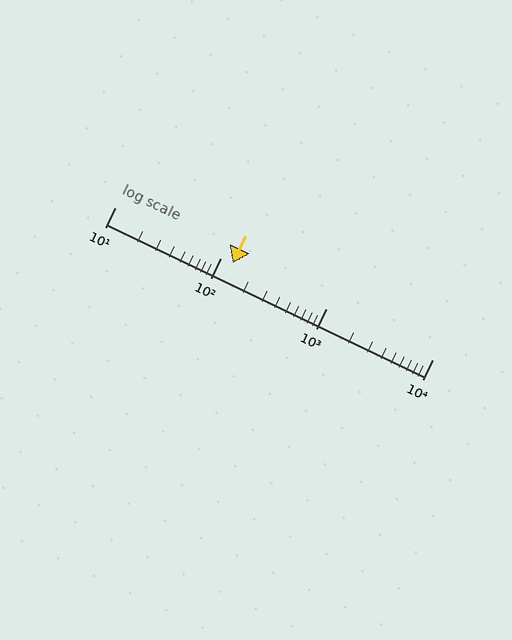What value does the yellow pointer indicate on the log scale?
The pointer indicates approximately 130.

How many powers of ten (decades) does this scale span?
The scale spans 3 decades, from 10 to 10000.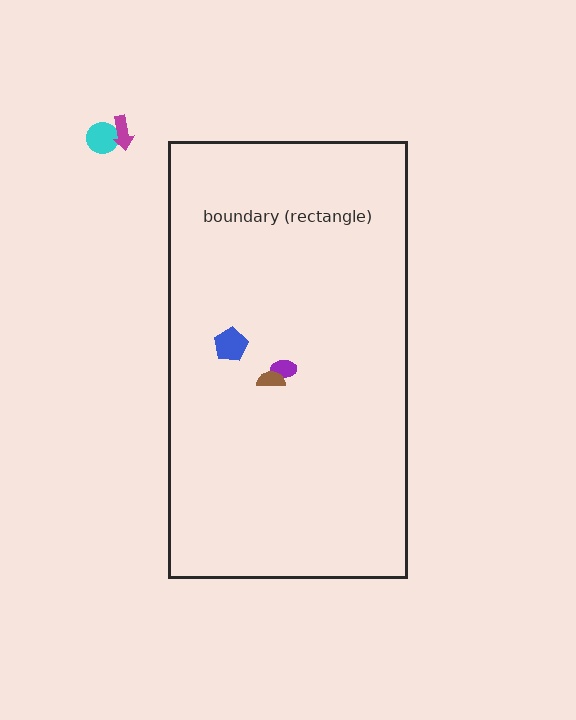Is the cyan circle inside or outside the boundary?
Outside.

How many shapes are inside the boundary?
3 inside, 2 outside.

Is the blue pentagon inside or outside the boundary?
Inside.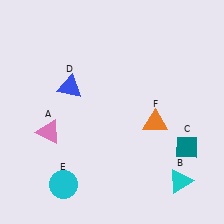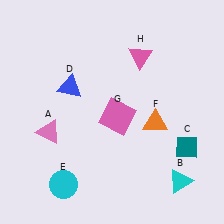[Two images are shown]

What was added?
A pink square (G), a pink triangle (H) were added in Image 2.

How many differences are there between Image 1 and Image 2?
There are 2 differences between the two images.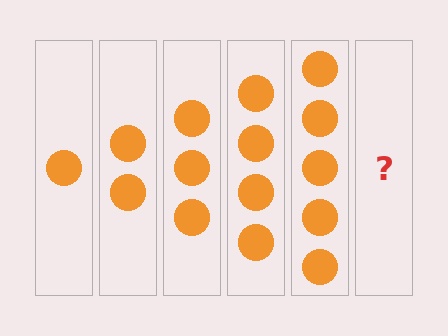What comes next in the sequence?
The next element should be 6 circles.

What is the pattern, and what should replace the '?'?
The pattern is that each step adds one more circle. The '?' should be 6 circles.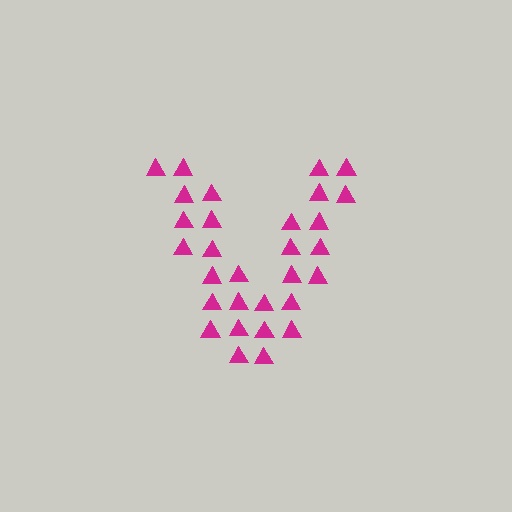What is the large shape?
The large shape is the letter V.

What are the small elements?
The small elements are triangles.